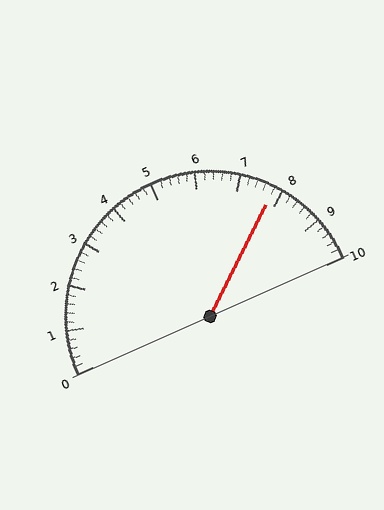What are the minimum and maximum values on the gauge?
The gauge ranges from 0 to 10.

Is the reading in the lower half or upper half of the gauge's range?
The reading is in the upper half of the range (0 to 10).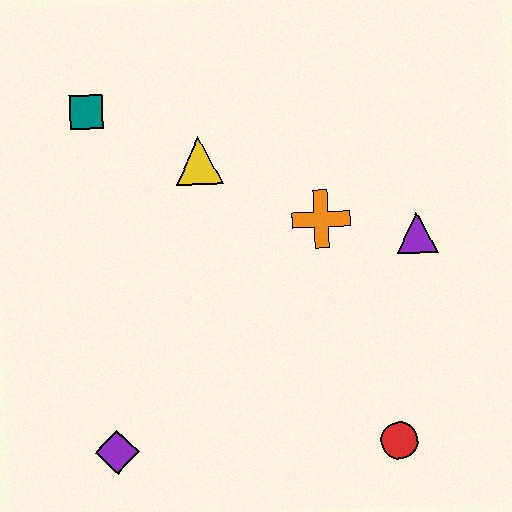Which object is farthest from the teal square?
The red circle is farthest from the teal square.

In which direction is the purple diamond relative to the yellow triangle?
The purple diamond is below the yellow triangle.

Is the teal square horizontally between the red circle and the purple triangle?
No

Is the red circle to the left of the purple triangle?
Yes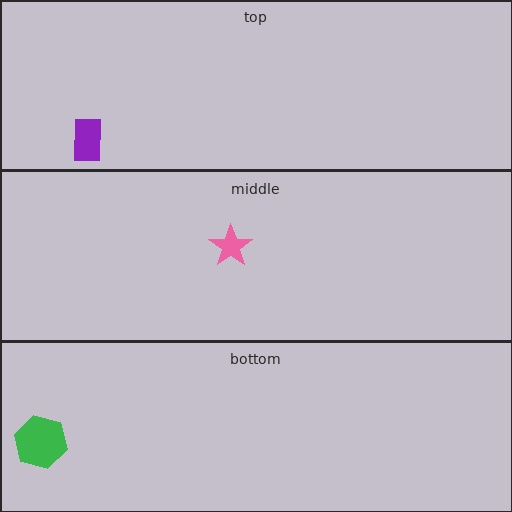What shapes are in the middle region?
The pink star.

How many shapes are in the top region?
1.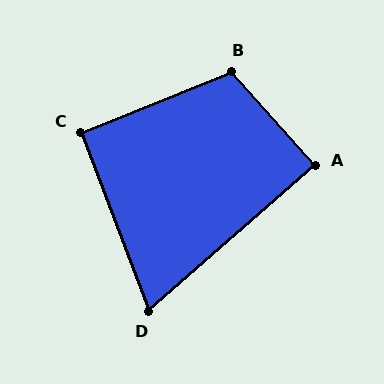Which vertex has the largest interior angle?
B, at approximately 110 degrees.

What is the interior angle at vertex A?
Approximately 89 degrees (approximately right).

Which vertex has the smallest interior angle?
D, at approximately 70 degrees.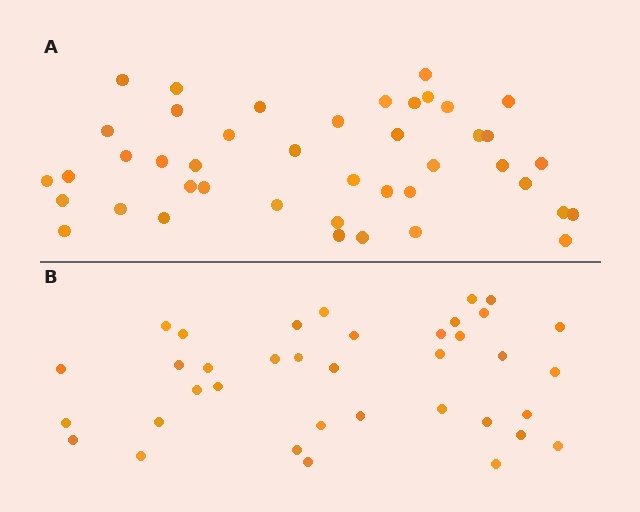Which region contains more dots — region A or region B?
Region A (the top region) has more dots.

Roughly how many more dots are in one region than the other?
Region A has about 6 more dots than region B.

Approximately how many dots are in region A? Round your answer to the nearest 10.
About 40 dots. (The exact count is 43, which rounds to 40.)